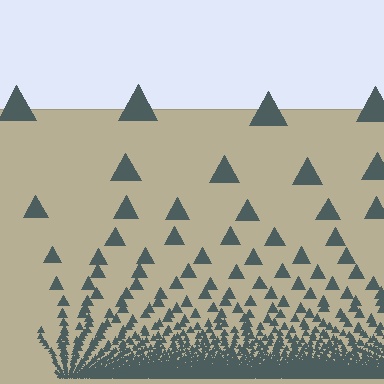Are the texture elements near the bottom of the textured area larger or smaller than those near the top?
Smaller. The gradient is inverted — elements near the bottom are smaller and denser.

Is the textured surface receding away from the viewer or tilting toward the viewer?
The surface appears to tilt toward the viewer. Texture elements get larger and sparser toward the top.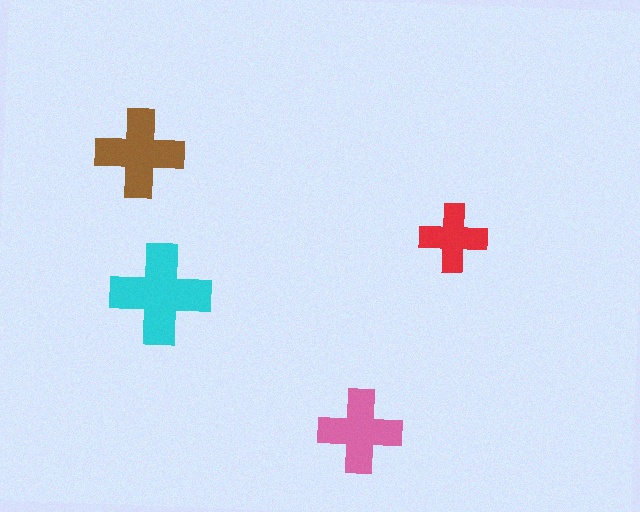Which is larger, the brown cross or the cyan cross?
The cyan one.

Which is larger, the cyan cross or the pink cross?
The cyan one.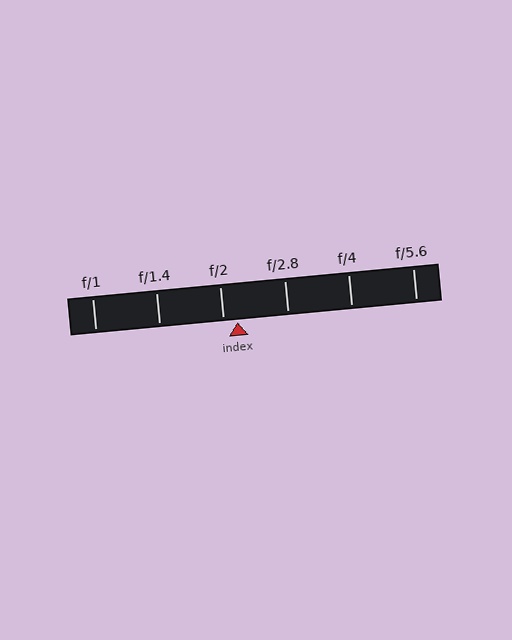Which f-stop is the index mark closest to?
The index mark is closest to f/2.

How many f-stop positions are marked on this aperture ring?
There are 6 f-stop positions marked.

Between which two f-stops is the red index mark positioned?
The index mark is between f/2 and f/2.8.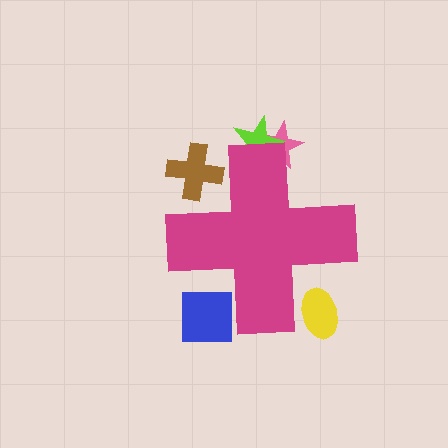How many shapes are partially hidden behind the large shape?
5 shapes are partially hidden.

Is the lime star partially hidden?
Yes, the lime star is partially hidden behind the magenta cross.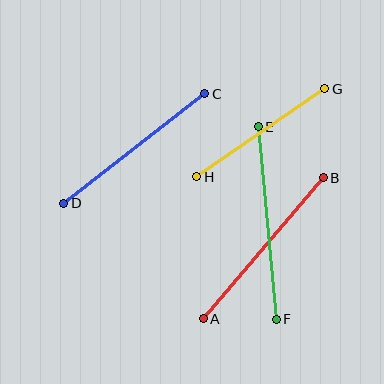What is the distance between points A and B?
The distance is approximately 185 pixels.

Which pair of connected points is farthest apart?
Points E and F are farthest apart.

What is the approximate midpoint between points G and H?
The midpoint is at approximately (261, 133) pixels.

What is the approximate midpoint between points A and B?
The midpoint is at approximately (263, 248) pixels.